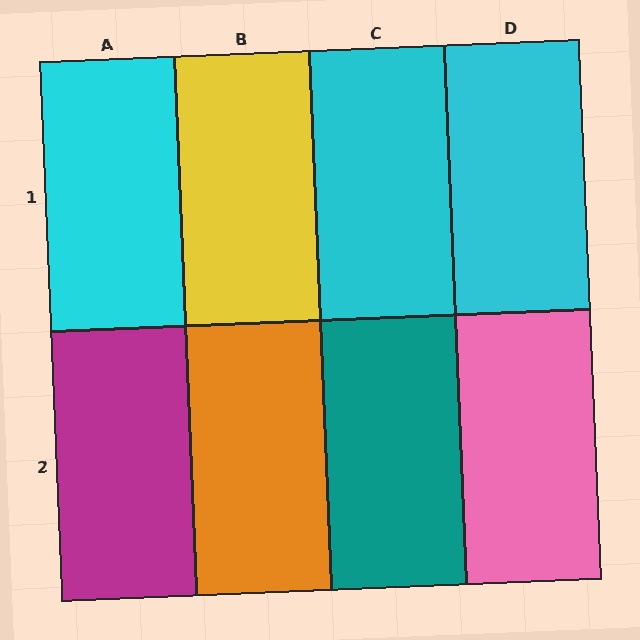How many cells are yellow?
1 cell is yellow.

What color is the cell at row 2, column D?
Pink.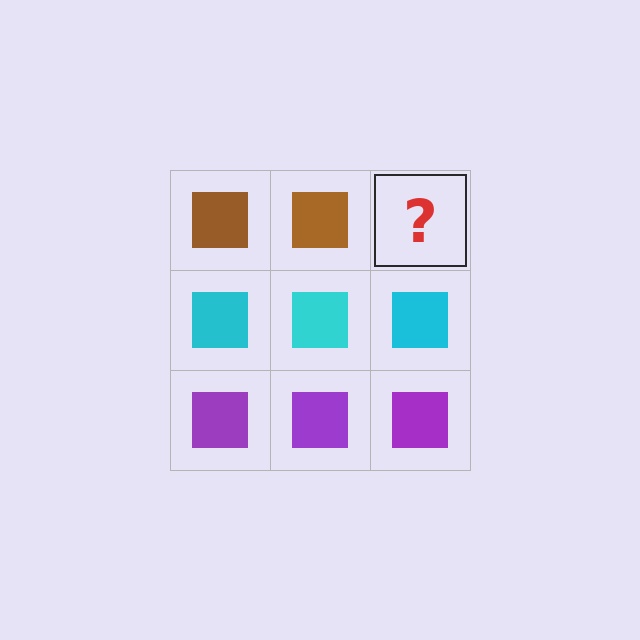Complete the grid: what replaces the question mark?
The question mark should be replaced with a brown square.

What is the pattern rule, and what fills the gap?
The rule is that each row has a consistent color. The gap should be filled with a brown square.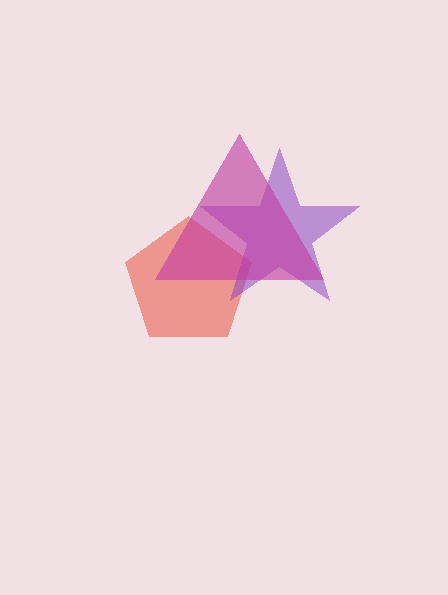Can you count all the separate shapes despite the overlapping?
Yes, there are 3 separate shapes.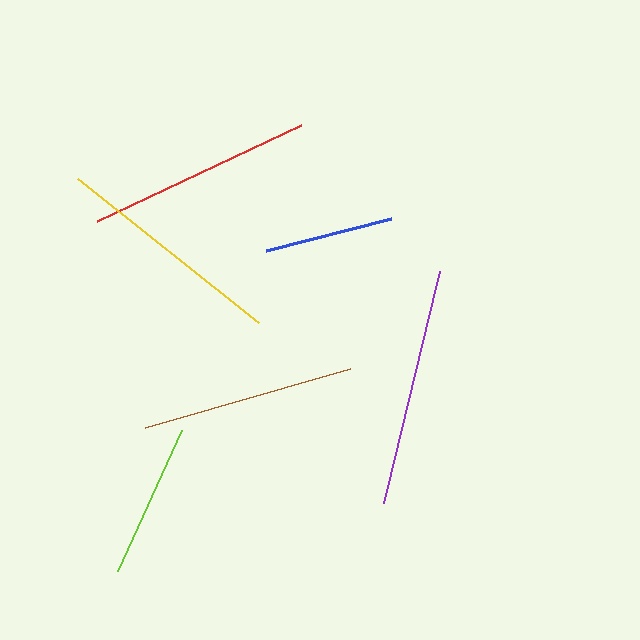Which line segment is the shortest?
The blue line is the shortest at approximately 130 pixels.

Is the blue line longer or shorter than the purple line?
The purple line is longer than the blue line.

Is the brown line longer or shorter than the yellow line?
The yellow line is longer than the brown line.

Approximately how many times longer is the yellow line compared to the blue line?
The yellow line is approximately 1.8 times the length of the blue line.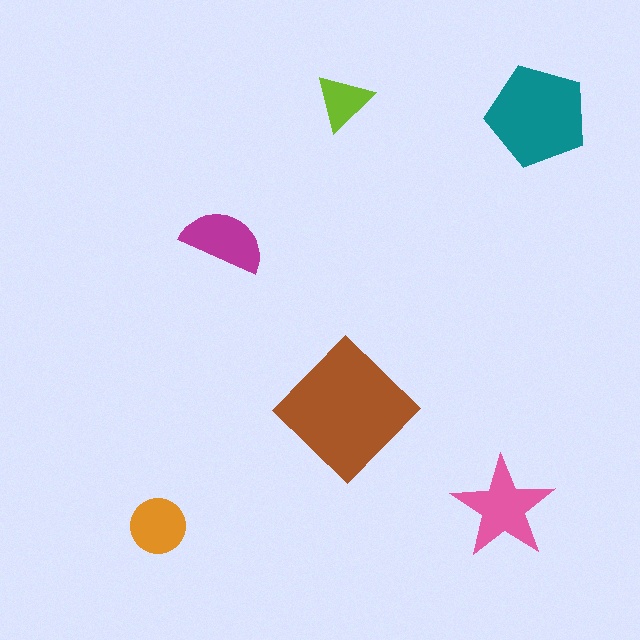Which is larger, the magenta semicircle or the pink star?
The pink star.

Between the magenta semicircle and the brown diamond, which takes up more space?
The brown diamond.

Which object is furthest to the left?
The orange circle is leftmost.